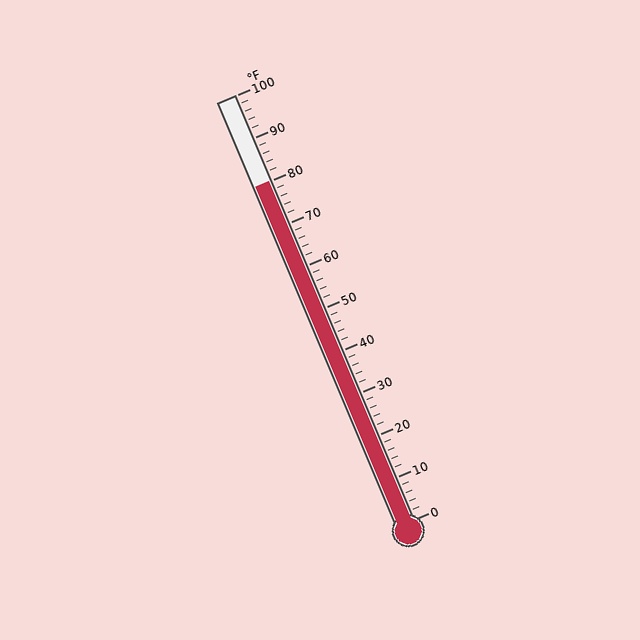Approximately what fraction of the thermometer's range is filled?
The thermometer is filled to approximately 80% of its range.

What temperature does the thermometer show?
The thermometer shows approximately 80°F.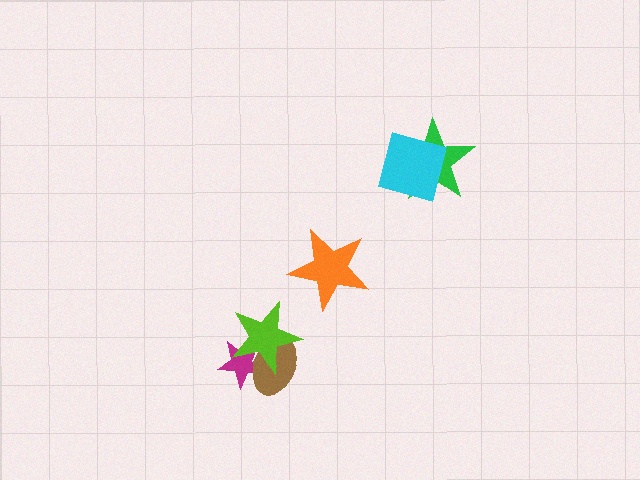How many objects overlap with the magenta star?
2 objects overlap with the magenta star.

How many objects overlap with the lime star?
2 objects overlap with the lime star.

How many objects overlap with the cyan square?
1 object overlaps with the cyan square.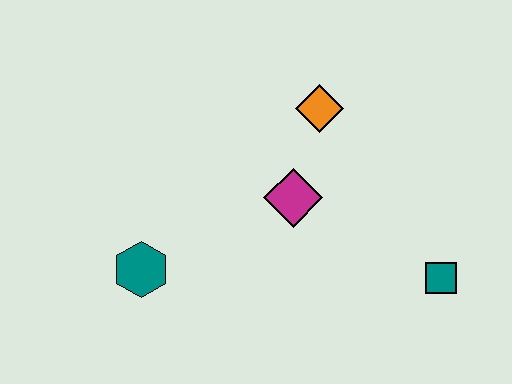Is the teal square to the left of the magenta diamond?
No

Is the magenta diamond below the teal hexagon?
No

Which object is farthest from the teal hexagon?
The teal square is farthest from the teal hexagon.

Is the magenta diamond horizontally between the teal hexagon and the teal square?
Yes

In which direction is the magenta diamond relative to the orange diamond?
The magenta diamond is below the orange diamond.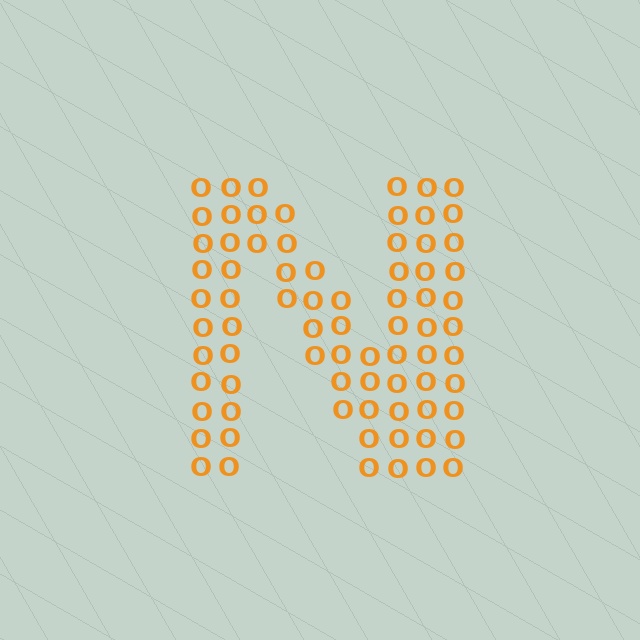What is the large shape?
The large shape is the letter N.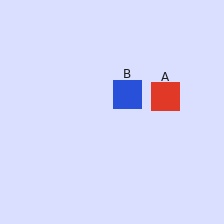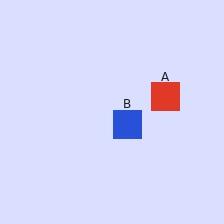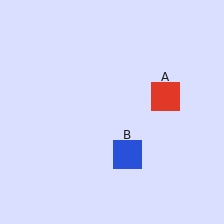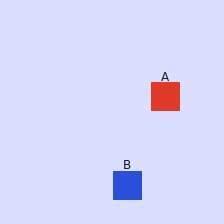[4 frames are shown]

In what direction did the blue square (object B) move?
The blue square (object B) moved down.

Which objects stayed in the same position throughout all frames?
Red square (object A) remained stationary.